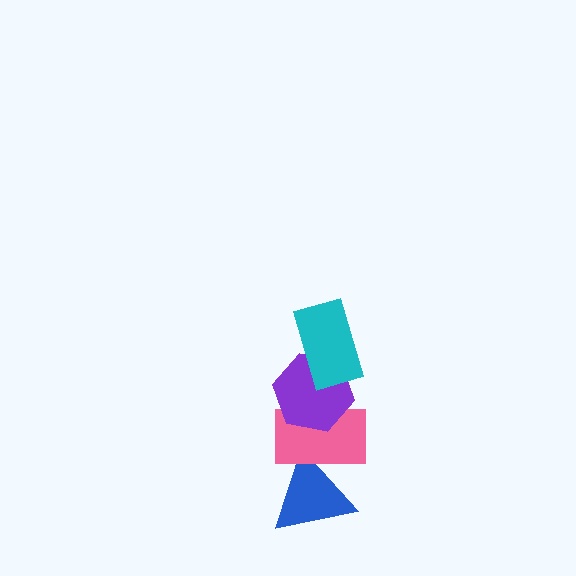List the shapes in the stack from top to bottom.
From top to bottom: the cyan rectangle, the purple hexagon, the pink rectangle, the blue triangle.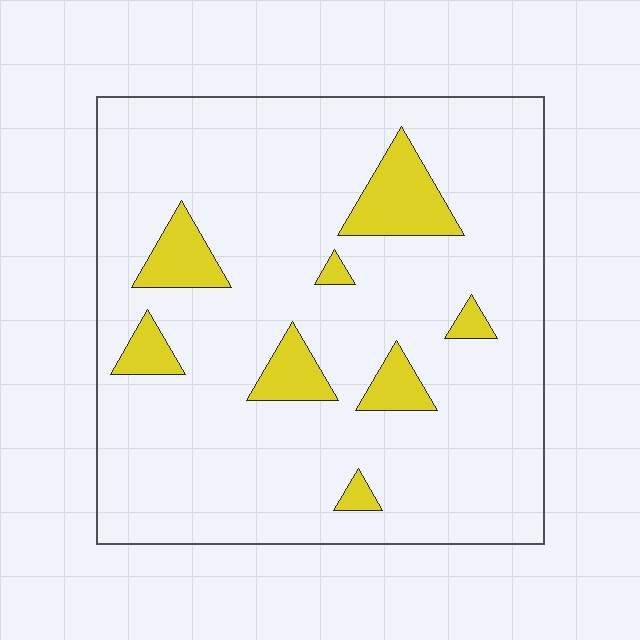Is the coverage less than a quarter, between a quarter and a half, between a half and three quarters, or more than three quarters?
Less than a quarter.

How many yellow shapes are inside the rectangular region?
8.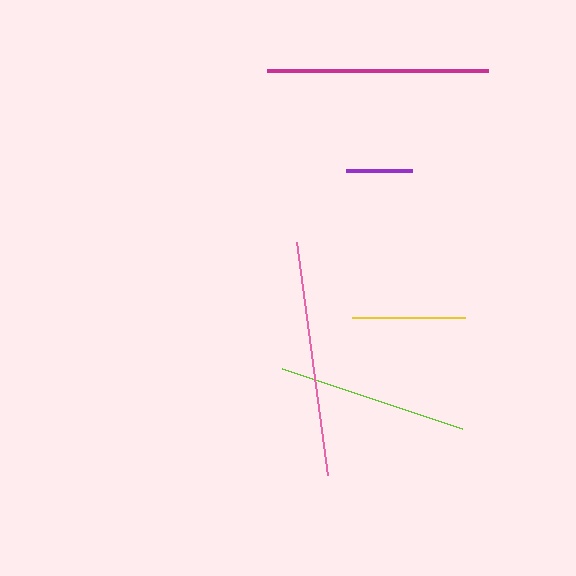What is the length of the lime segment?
The lime segment is approximately 189 pixels long.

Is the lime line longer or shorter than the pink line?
The pink line is longer than the lime line.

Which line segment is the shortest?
The purple line is the shortest at approximately 66 pixels.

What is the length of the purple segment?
The purple segment is approximately 66 pixels long.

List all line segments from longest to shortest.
From longest to shortest: pink, magenta, lime, yellow, purple.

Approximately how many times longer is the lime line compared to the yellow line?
The lime line is approximately 1.7 times the length of the yellow line.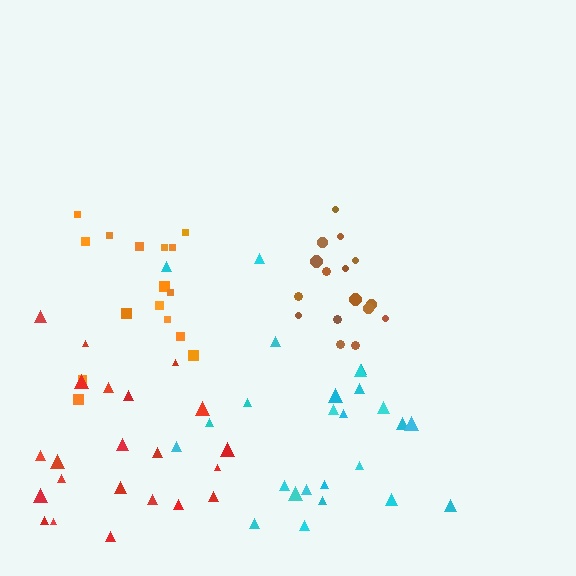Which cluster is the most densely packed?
Brown.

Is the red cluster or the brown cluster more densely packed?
Brown.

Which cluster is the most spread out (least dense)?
Orange.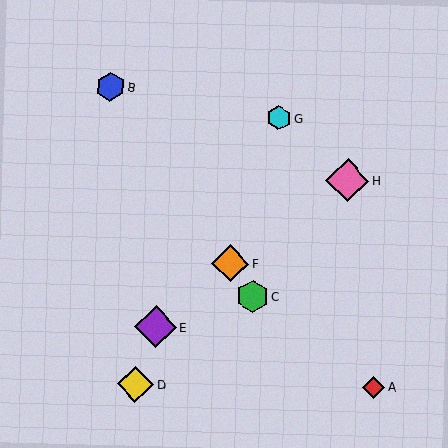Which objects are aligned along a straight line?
Objects B, C, F are aligned along a straight line.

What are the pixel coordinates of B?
Object B is at (110, 87).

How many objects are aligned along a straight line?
3 objects (B, C, F) are aligned along a straight line.